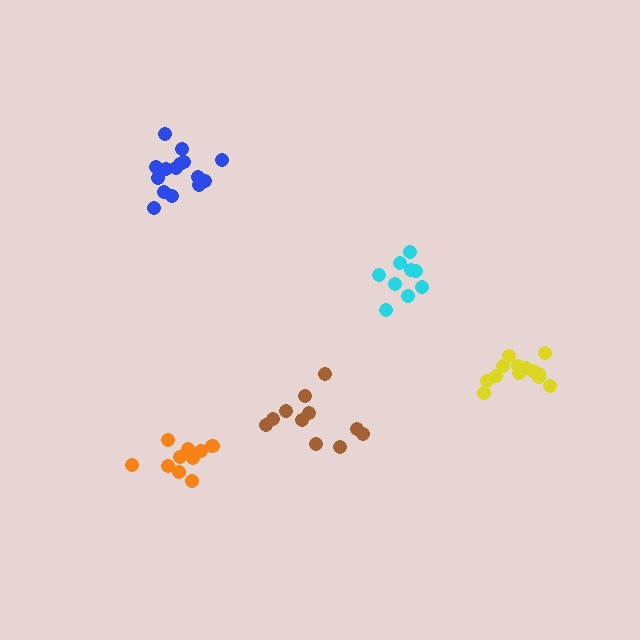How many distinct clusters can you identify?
There are 5 distinct clusters.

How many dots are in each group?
Group 1: 15 dots, Group 2: 13 dots, Group 3: 11 dots, Group 4: 9 dots, Group 5: 10 dots (58 total).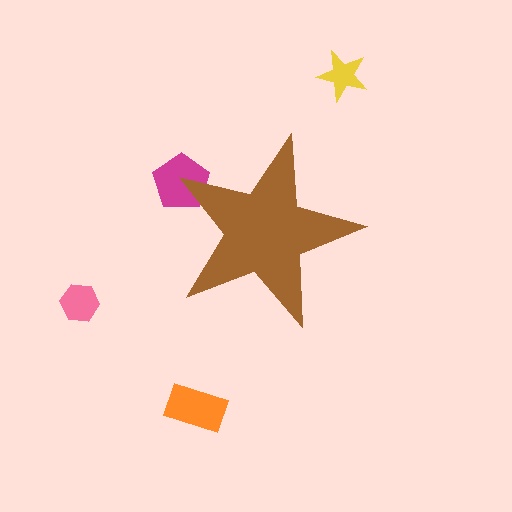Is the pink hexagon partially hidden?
No, the pink hexagon is fully visible.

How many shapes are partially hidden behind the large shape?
1 shape is partially hidden.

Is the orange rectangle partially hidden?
No, the orange rectangle is fully visible.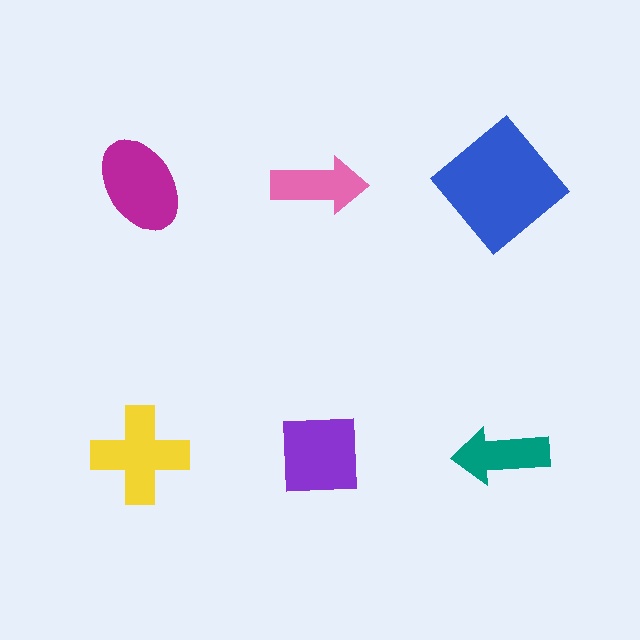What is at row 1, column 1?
A magenta ellipse.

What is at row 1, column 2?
A pink arrow.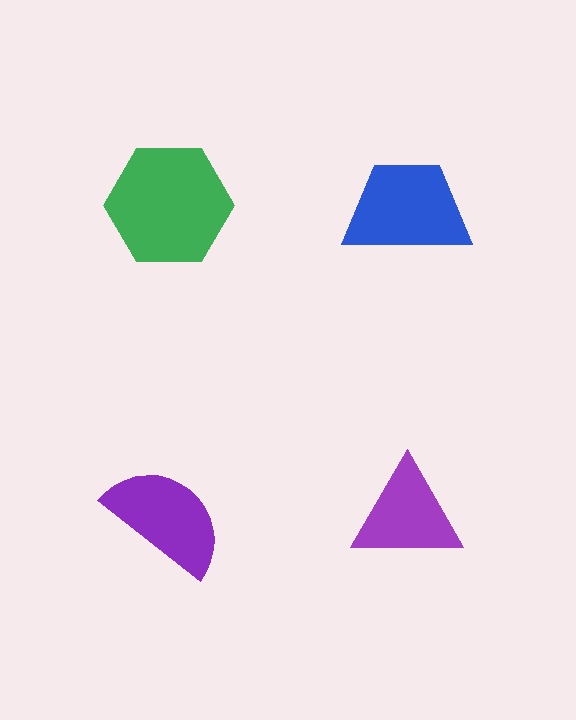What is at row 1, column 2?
A blue trapezoid.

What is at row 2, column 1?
A purple semicircle.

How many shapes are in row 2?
2 shapes.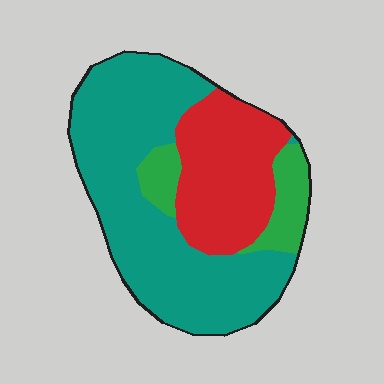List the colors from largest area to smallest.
From largest to smallest: teal, red, green.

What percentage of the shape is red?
Red covers about 30% of the shape.